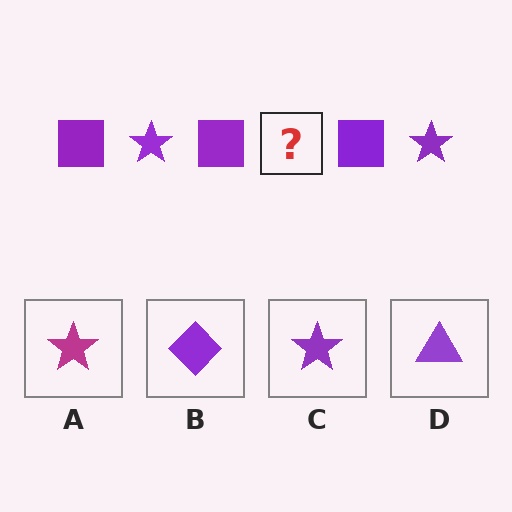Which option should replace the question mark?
Option C.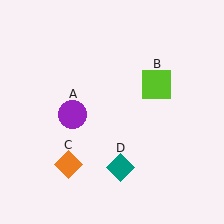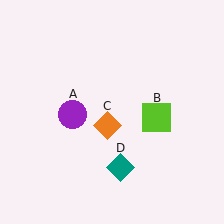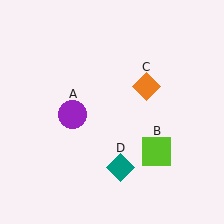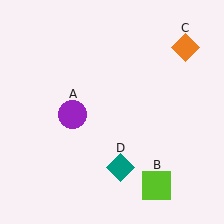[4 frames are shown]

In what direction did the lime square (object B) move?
The lime square (object B) moved down.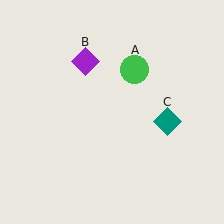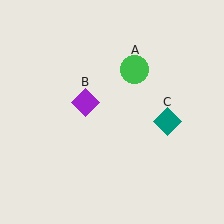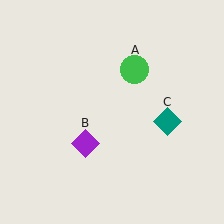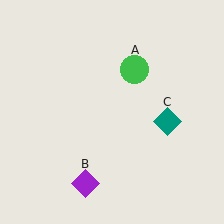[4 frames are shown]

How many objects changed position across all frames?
1 object changed position: purple diamond (object B).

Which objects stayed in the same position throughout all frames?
Green circle (object A) and teal diamond (object C) remained stationary.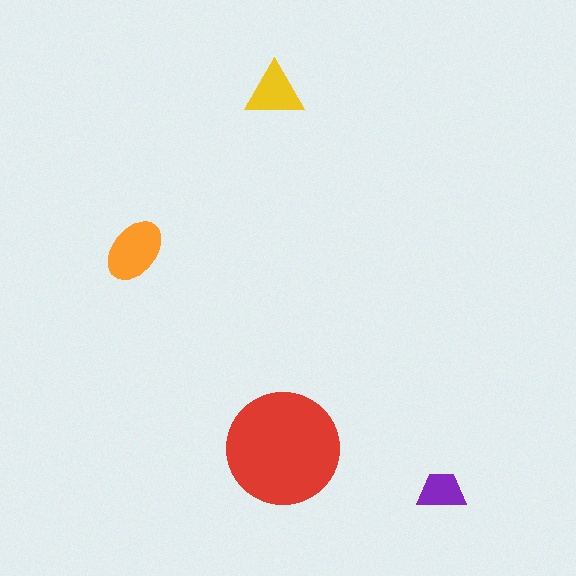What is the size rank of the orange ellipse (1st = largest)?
2nd.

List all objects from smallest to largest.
The purple trapezoid, the yellow triangle, the orange ellipse, the red circle.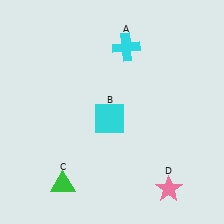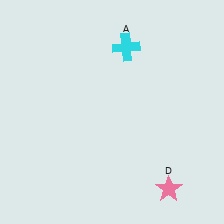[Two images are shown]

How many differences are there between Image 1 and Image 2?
There are 2 differences between the two images.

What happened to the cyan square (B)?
The cyan square (B) was removed in Image 2. It was in the bottom-left area of Image 1.